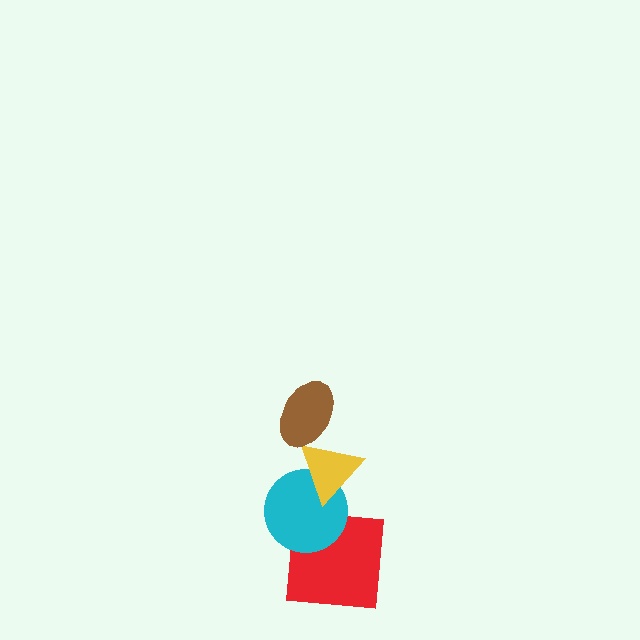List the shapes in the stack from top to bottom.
From top to bottom: the brown ellipse, the yellow triangle, the cyan circle, the red square.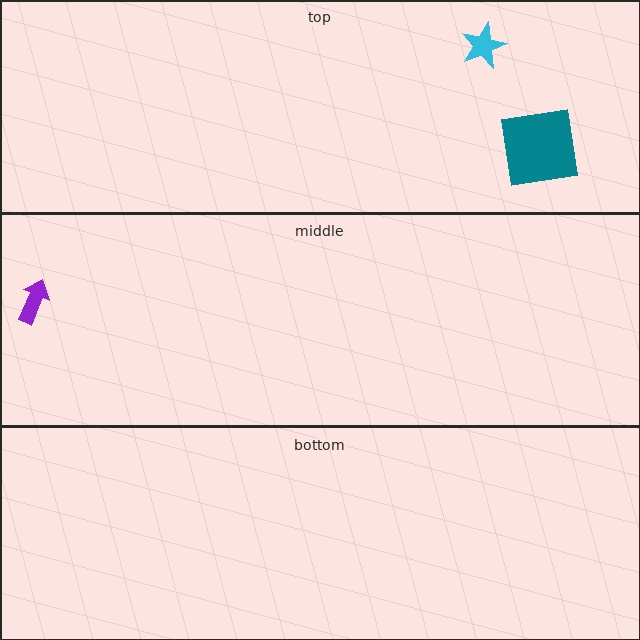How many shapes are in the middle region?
1.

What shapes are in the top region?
The teal square, the cyan star.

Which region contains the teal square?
The top region.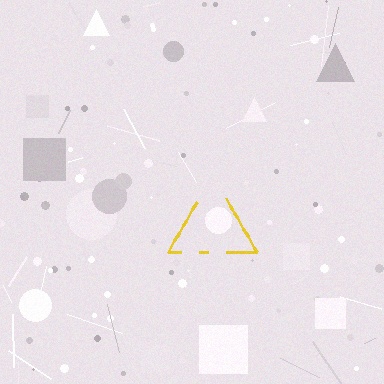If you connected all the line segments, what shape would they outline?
They would outline a triangle.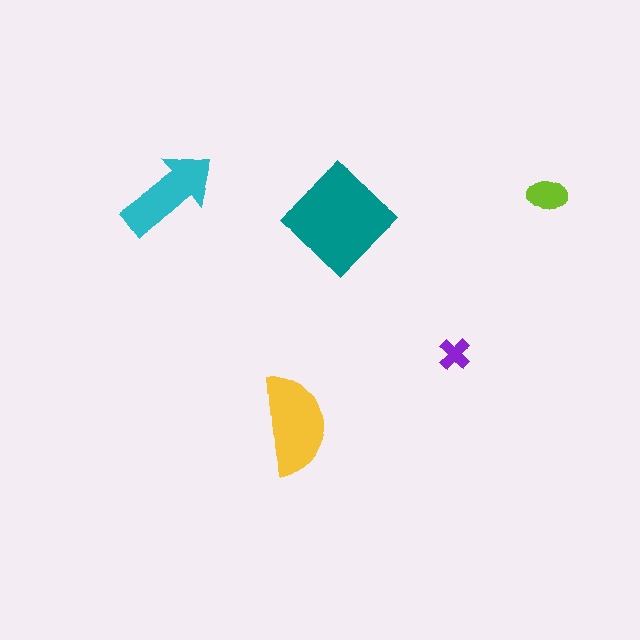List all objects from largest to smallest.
The teal diamond, the yellow semicircle, the cyan arrow, the lime ellipse, the purple cross.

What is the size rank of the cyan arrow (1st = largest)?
3rd.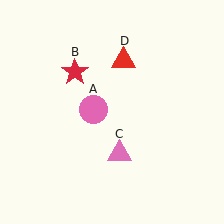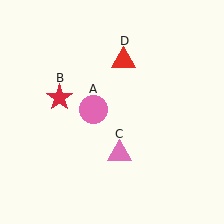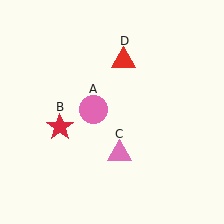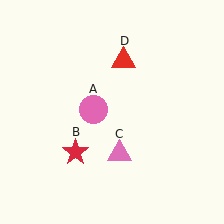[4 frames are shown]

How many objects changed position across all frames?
1 object changed position: red star (object B).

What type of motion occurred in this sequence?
The red star (object B) rotated counterclockwise around the center of the scene.